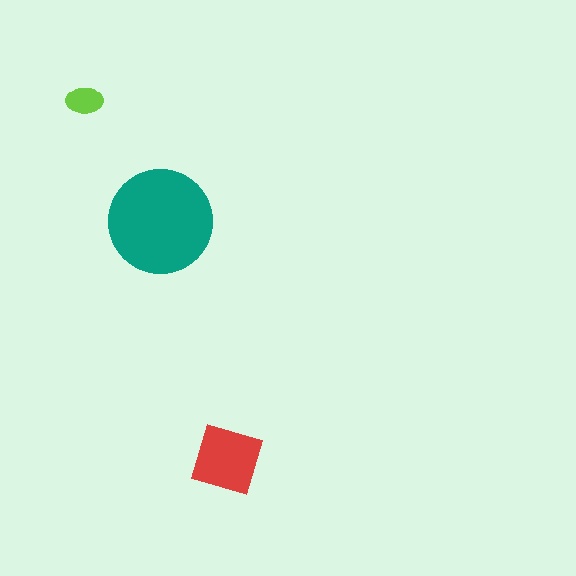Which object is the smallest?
The lime ellipse.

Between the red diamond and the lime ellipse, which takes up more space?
The red diamond.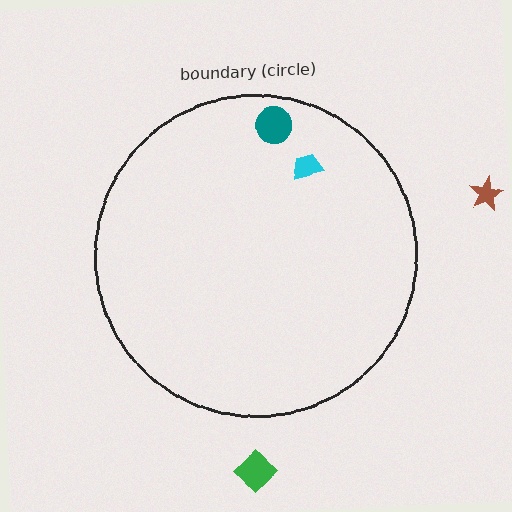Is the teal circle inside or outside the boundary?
Inside.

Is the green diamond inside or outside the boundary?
Outside.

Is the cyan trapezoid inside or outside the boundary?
Inside.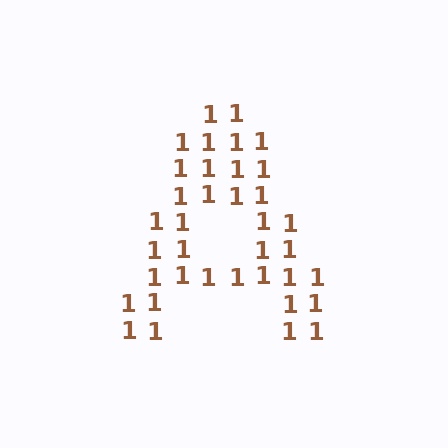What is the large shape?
The large shape is the letter A.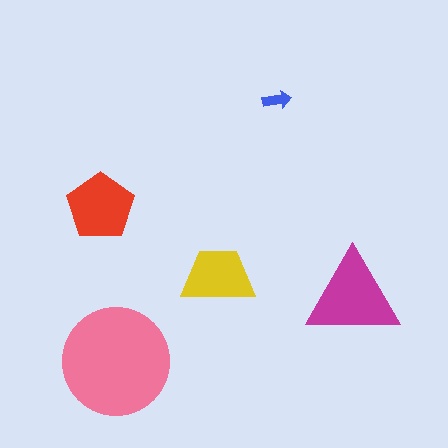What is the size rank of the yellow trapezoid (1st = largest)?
4th.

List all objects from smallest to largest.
The blue arrow, the yellow trapezoid, the red pentagon, the magenta triangle, the pink circle.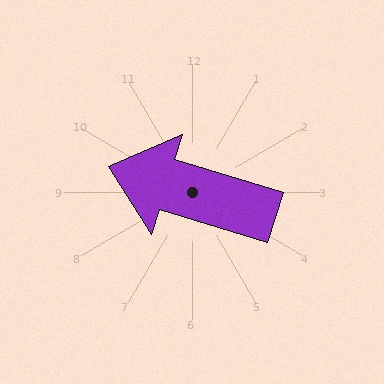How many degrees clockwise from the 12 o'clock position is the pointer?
Approximately 287 degrees.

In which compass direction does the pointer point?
West.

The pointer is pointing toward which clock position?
Roughly 10 o'clock.